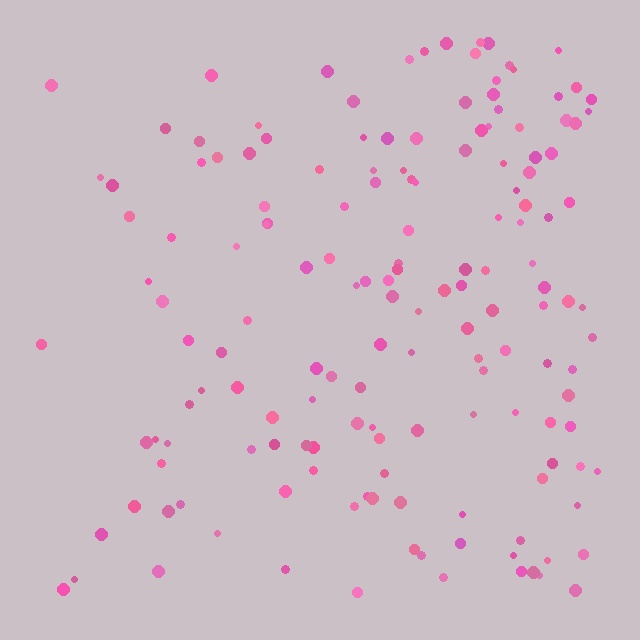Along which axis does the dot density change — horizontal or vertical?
Horizontal.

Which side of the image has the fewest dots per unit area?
The left.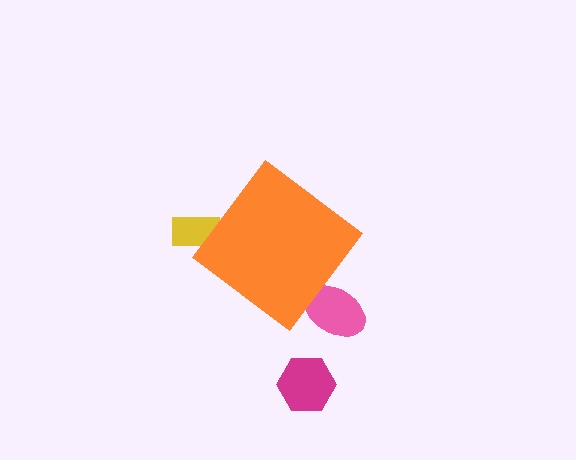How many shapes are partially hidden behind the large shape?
2 shapes are partially hidden.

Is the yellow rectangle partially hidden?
Yes, the yellow rectangle is partially hidden behind the orange diamond.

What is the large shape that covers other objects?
An orange diamond.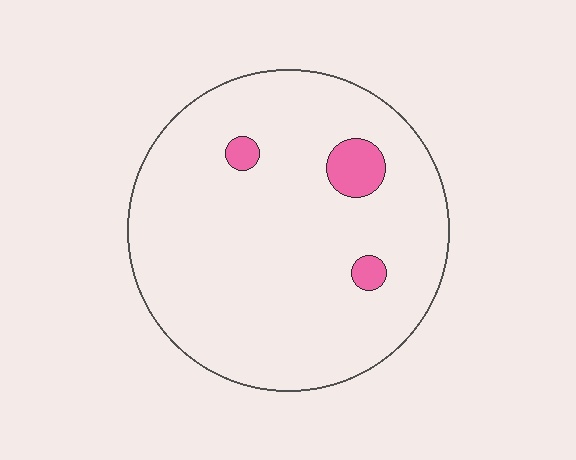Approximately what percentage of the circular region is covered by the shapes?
Approximately 5%.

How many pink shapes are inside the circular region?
3.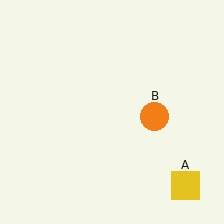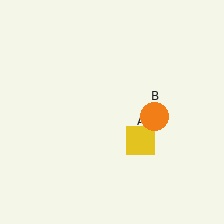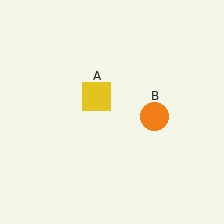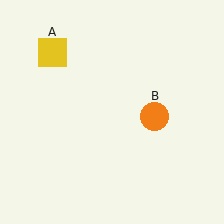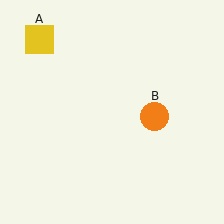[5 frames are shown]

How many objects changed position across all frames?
1 object changed position: yellow square (object A).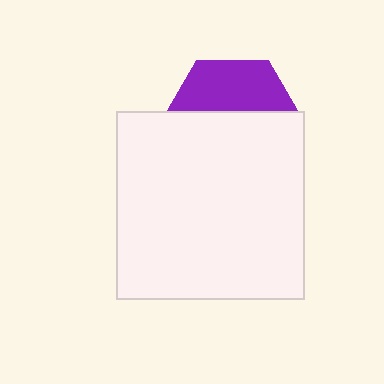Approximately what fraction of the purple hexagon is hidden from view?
Roughly 61% of the purple hexagon is hidden behind the white square.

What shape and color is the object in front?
The object in front is a white square.